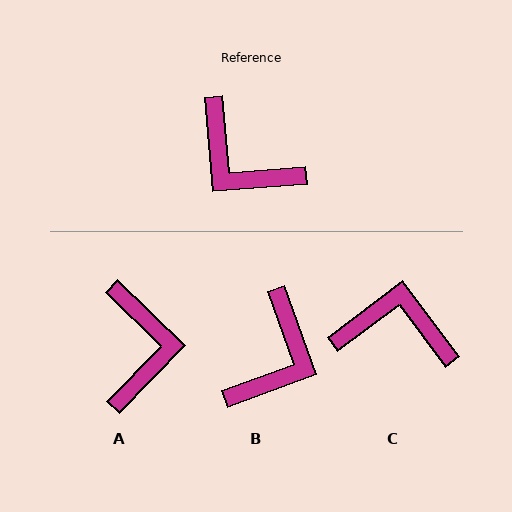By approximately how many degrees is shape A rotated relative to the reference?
Approximately 131 degrees counter-clockwise.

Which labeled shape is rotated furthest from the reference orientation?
C, about 148 degrees away.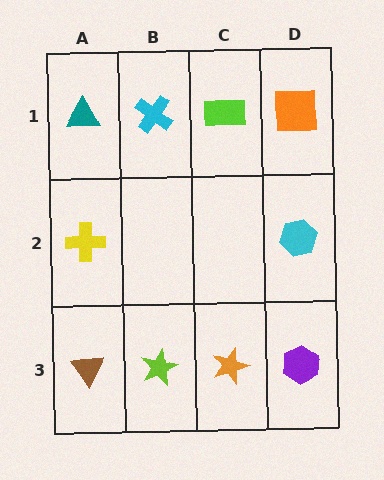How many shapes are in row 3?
4 shapes.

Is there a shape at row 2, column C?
No, that cell is empty.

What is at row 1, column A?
A teal triangle.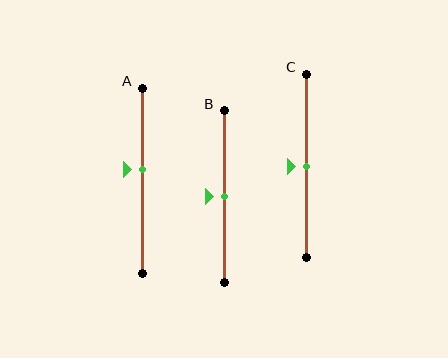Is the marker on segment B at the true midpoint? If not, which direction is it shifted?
Yes, the marker on segment B is at the true midpoint.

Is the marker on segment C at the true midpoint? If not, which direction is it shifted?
Yes, the marker on segment C is at the true midpoint.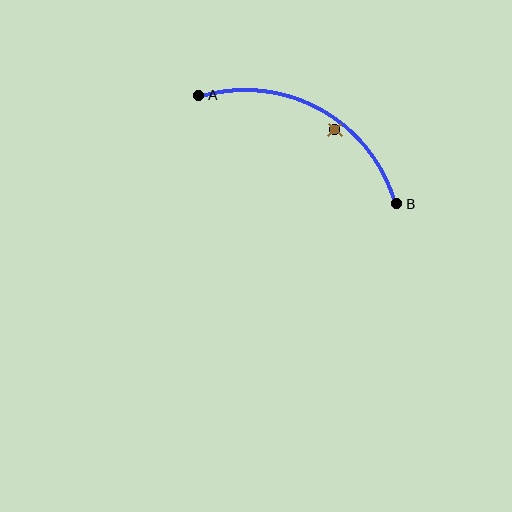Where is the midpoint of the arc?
The arc midpoint is the point on the curve farthest from the straight line joining A and B. It sits above that line.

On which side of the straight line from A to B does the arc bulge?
The arc bulges above the straight line connecting A and B.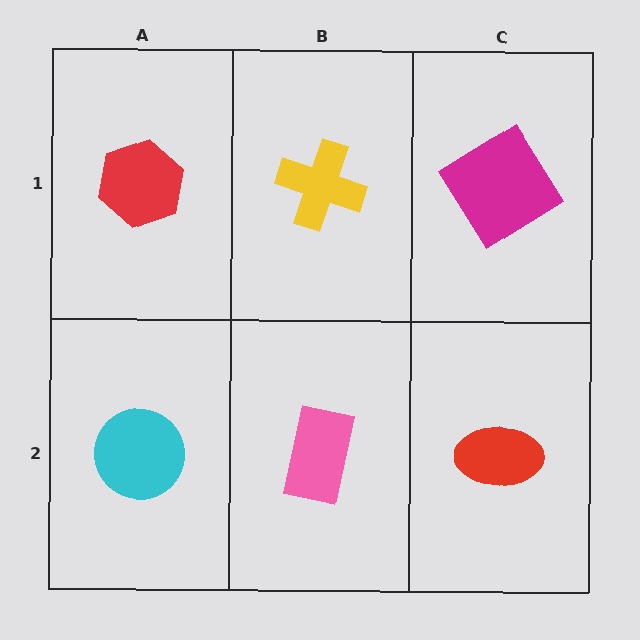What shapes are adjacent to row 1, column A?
A cyan circle (row 2, column A), a yellow cross (row 1, column B).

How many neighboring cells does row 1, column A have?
2.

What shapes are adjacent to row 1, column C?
A red ellipse (row 2, column C), a yellow cross (row 1, column B).